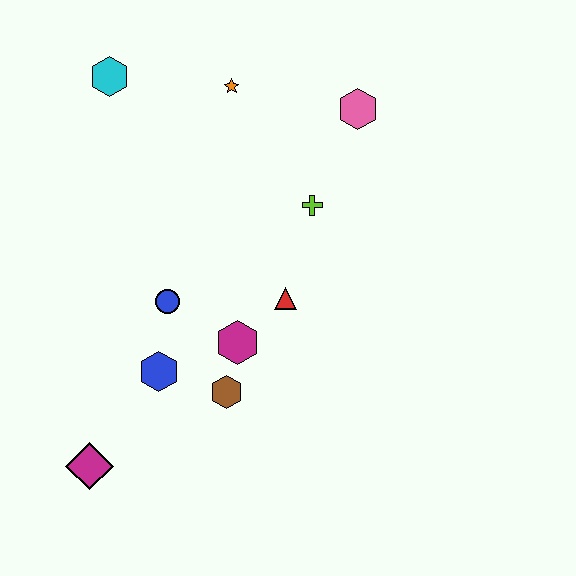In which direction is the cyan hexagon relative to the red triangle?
The cyan hexagon is above the red triangle.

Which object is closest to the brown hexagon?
The magenta hexagon is closest to the brown hexagon.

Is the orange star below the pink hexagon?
No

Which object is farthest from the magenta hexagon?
The cyan hexagon is farthest from the magenta hexagon.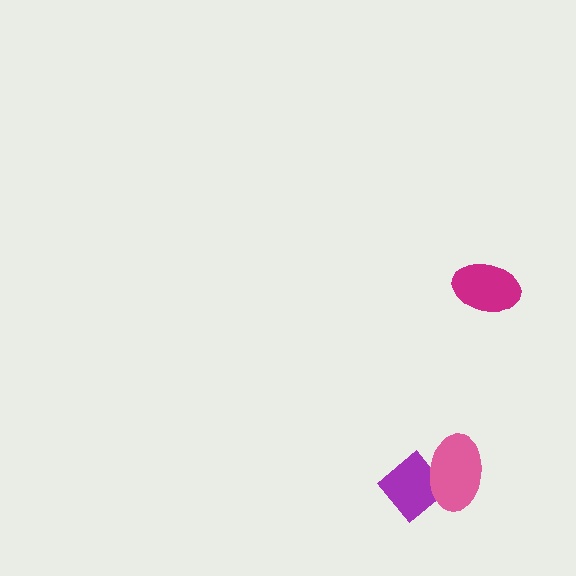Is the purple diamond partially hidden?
Yes, it is partially covered by another shape.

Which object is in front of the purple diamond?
The pink ellipse is in front of the purple diamond.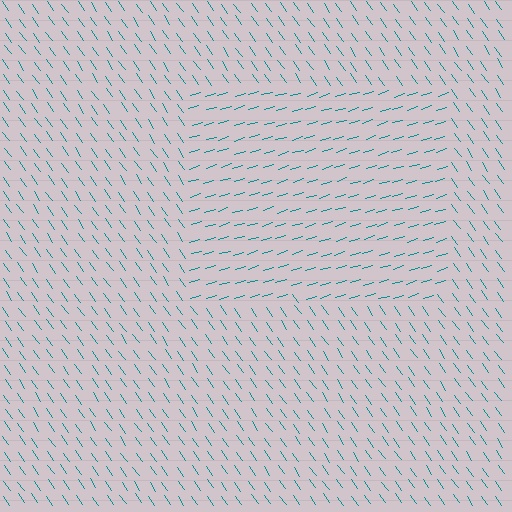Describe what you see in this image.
The image is filled with small teal line segments. A rectangle region in the image has lines oriented differently from the surrounding lines, creating a visible texture boundary.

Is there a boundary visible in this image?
Yes, there is a texture boundary formed by a change in line orientation.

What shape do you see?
I see a rectangle.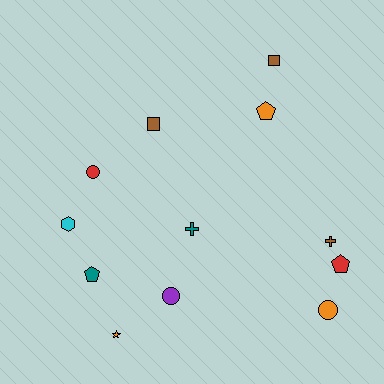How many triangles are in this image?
There are no triangles.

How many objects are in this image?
There are 12 objects.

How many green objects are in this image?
There are no green objects.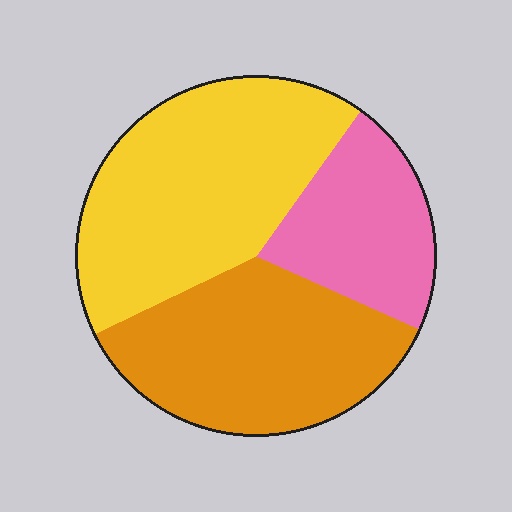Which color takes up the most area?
Yellow, at roughly 40%.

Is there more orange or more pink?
Orange.